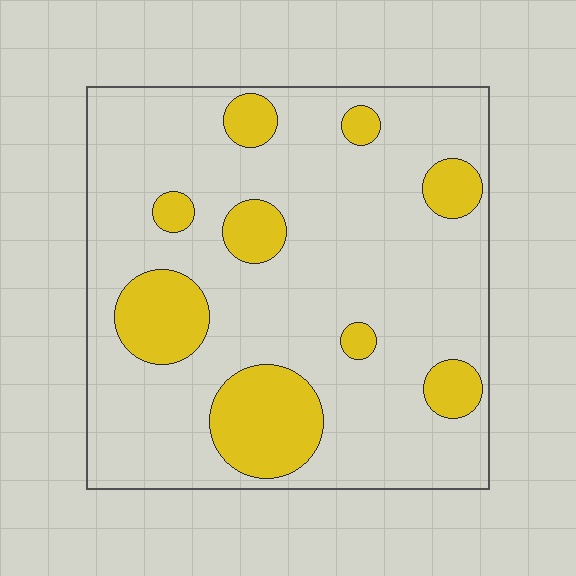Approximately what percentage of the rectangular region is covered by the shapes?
Approximately 20%.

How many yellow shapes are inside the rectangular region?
9.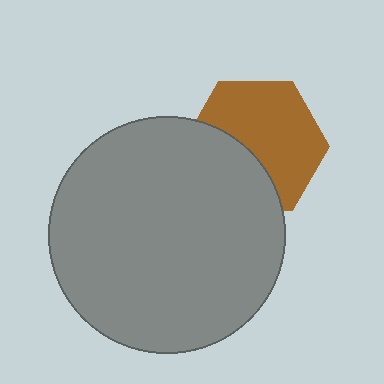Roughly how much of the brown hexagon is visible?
About half of it is visible (roughly 62%).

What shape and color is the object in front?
The object in front is a gray circle.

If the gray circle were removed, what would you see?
You would see the complete brown hexagon.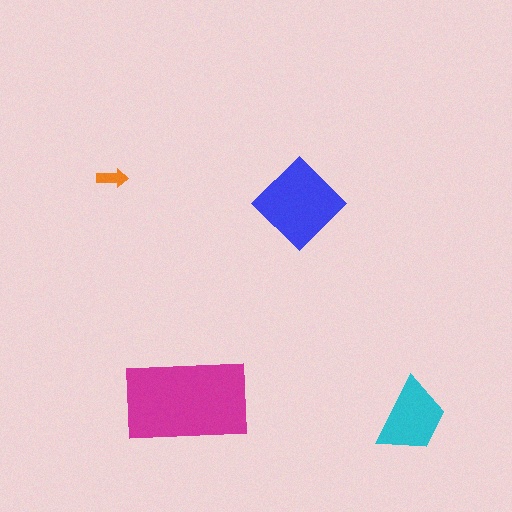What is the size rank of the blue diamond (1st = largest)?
2nd.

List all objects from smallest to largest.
The orange arrow, the cyan trapezoid, the blue diamond, the magenta rectangle.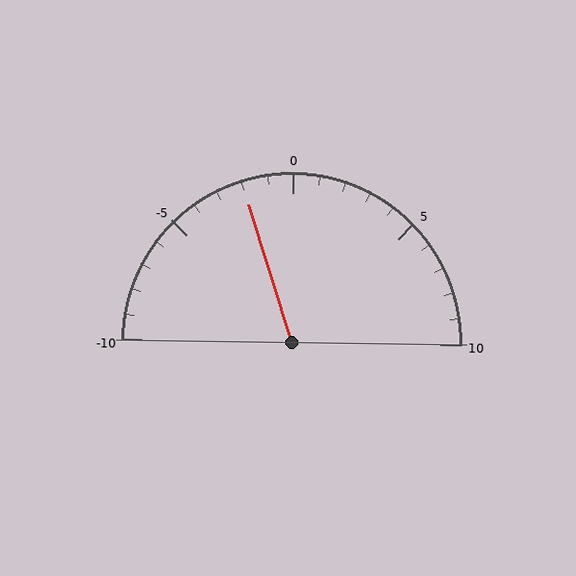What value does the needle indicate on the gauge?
The needle indicates approximately -2.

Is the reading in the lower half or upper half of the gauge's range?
The reading is in the lower half of the range (-10 to 10).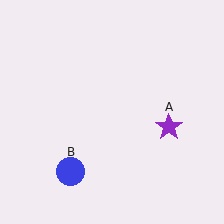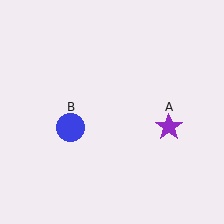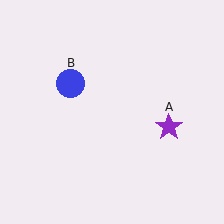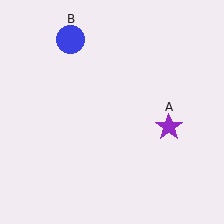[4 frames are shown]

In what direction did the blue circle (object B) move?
The blue circle (object B) moved up.